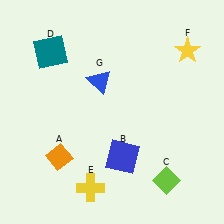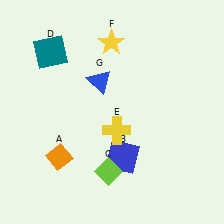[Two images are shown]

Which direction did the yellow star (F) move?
The yellow star (F) moved left.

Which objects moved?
The objects that moved are: the lime diamond (C), the yellow cross (E), the yellow star (F).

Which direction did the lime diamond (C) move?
The lime diamond (C) moved left.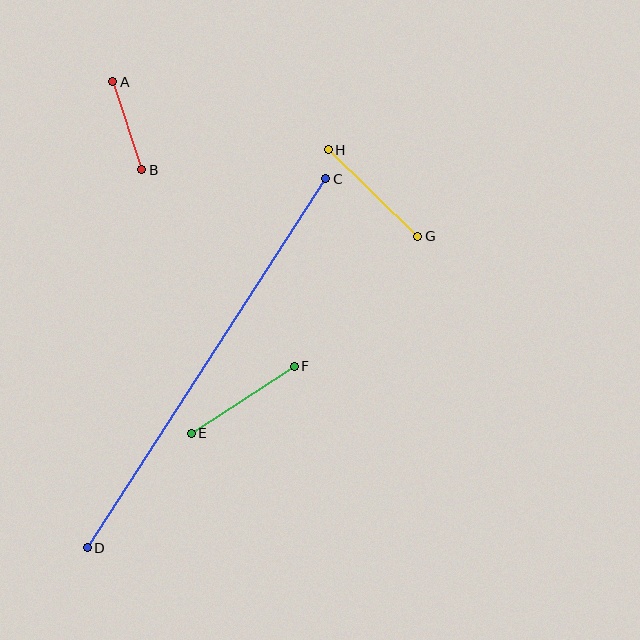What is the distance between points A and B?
The distance is approximately 93 pixels.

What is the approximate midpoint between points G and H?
The midpoint is at approximately (373, 193) pixels.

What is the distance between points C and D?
The distance is approximately 439 pixels.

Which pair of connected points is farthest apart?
Points C and D are farthest apart.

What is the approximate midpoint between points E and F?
The midpoint is at approximately (243, 400) pixels.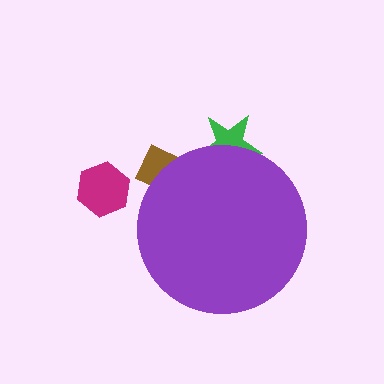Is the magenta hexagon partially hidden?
No, the magenta hexagon is fully visible.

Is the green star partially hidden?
Yes, the green star is partially hidden behind the purple circle.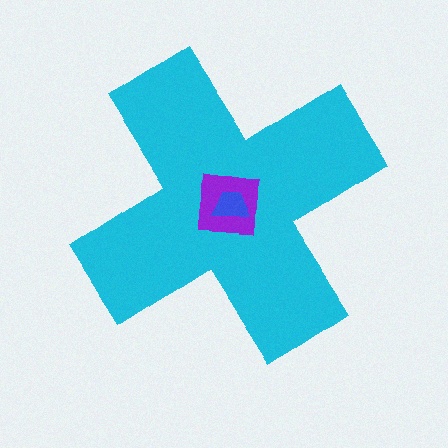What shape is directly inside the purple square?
The blue trapezoid.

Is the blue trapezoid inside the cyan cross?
Yes.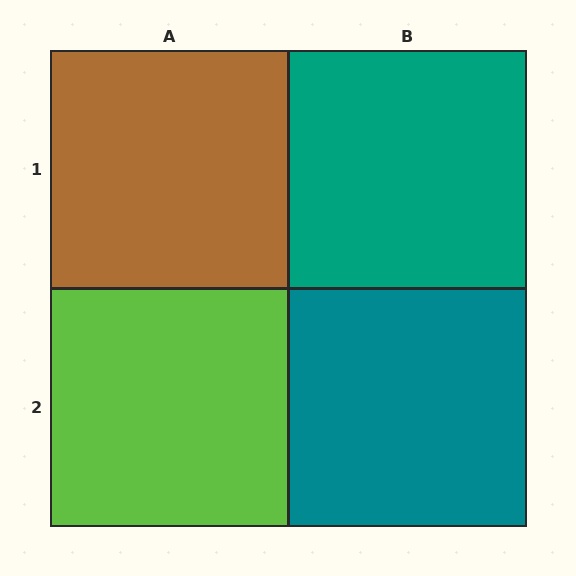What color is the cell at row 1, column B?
Teal.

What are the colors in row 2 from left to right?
Lime, teal.